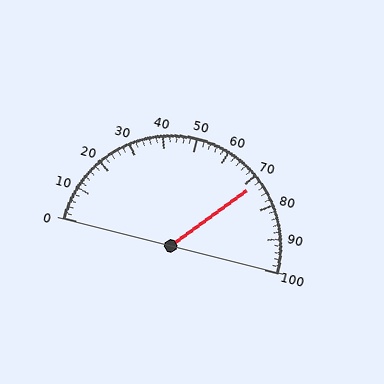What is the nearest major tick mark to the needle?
The nearest major tick mark is 70.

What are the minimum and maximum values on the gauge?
The gauge ranges from 0 to 100.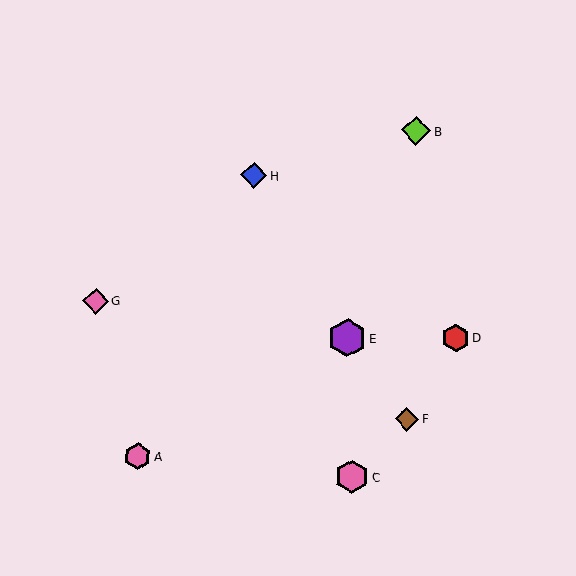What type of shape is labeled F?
Shape F is a brown diamond.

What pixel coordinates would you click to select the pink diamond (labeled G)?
Click at (96, 301) to select the pink diamond G.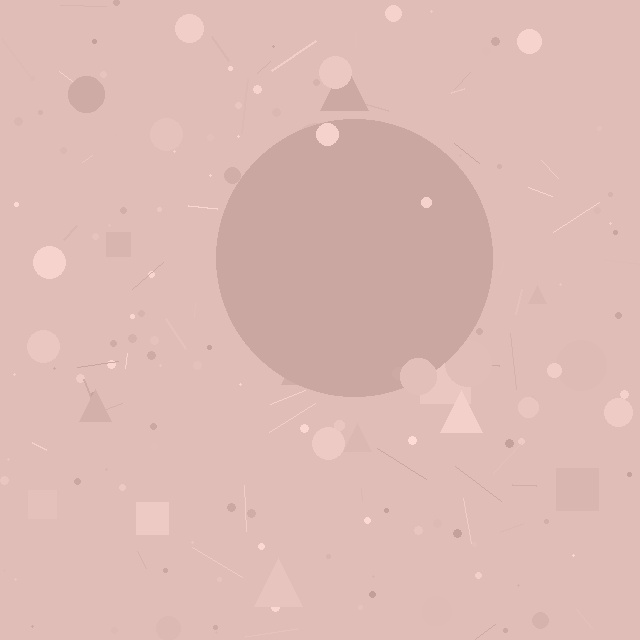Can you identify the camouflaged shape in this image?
The camouflaged shape is a circle.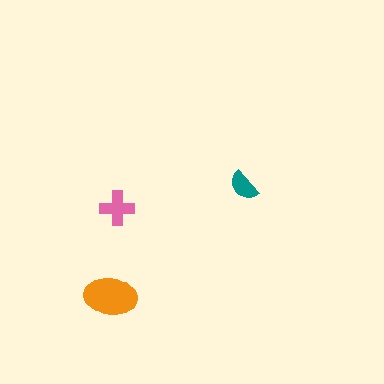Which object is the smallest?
The teal semicircle.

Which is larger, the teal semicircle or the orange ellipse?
The orange ellipse.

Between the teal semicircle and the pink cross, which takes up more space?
The pink cross.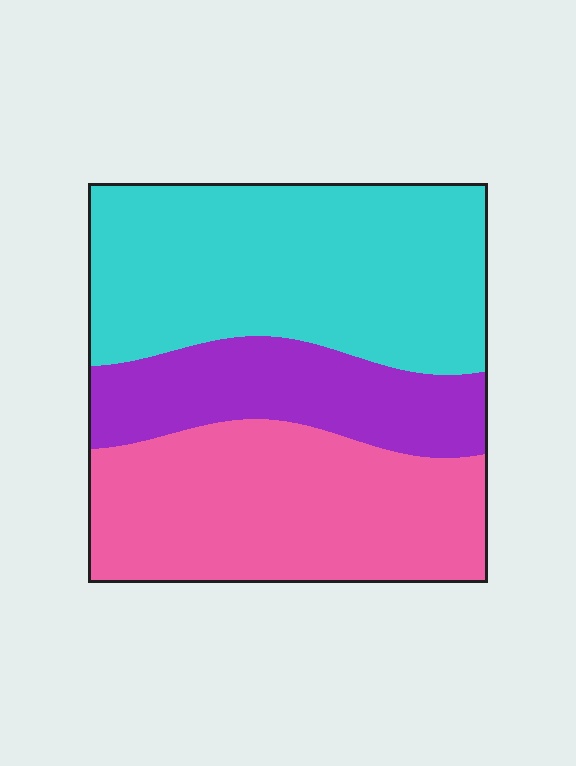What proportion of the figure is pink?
Pink takes up between a third and a half of the figure.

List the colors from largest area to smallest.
From largest to smallest: cyan, pink, purple.